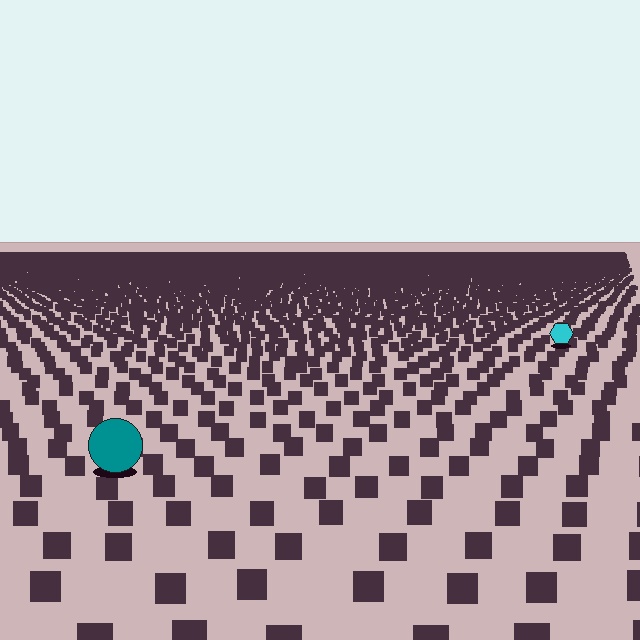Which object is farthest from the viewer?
The cyan hexagon is farthest from the viewer. It appears smaller and the ground texture around it is denser.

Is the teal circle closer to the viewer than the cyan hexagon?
Yes. The teal circle is closer — you can tell from the texture gradient: the ground texture is coarser near it.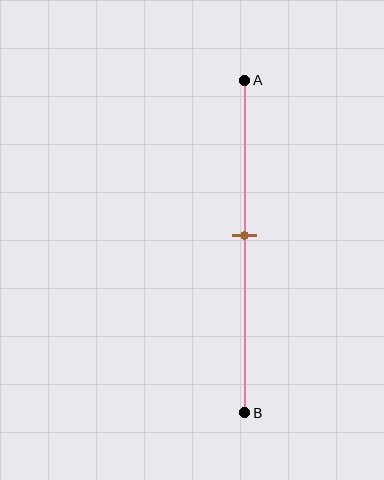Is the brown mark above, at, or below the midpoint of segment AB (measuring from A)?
The brown mark is above the midpoint of segment AB.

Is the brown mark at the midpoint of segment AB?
No, the mark is at about 45% from A, not at the 50% midpoint.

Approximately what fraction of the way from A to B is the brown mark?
The brown mark is approximately 45% of the way from A to B.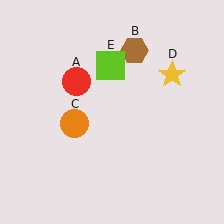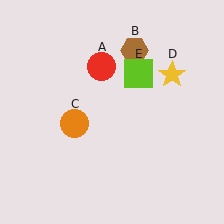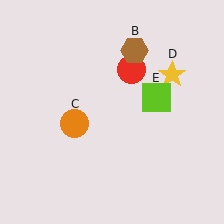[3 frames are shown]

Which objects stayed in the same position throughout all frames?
Brown hexagon (object B) and orange circle (object C) and yellow star (object D) remained stationary.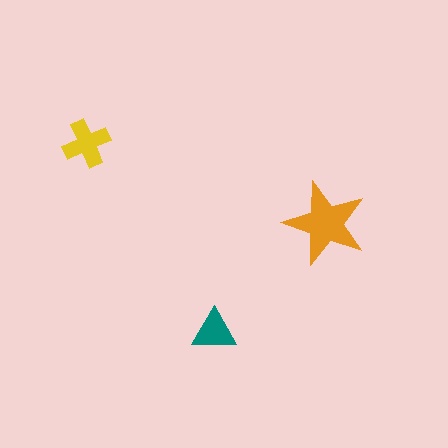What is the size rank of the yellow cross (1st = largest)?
2nd.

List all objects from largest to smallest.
The orange star, the yellow cross, the teal triangle.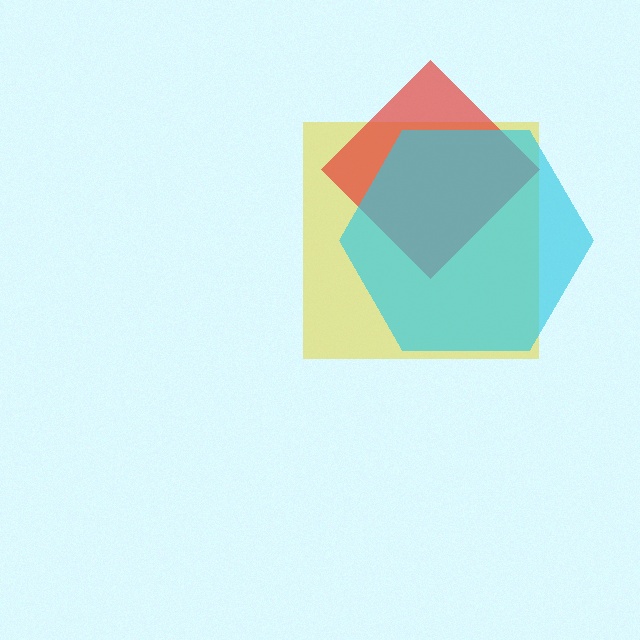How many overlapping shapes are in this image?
There are 3 overlapping shapes in the image.